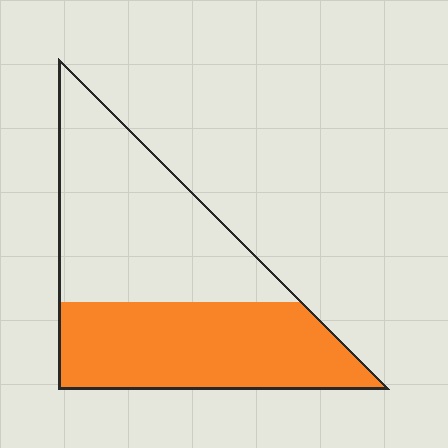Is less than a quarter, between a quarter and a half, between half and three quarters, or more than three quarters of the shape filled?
Between a quarter and a half.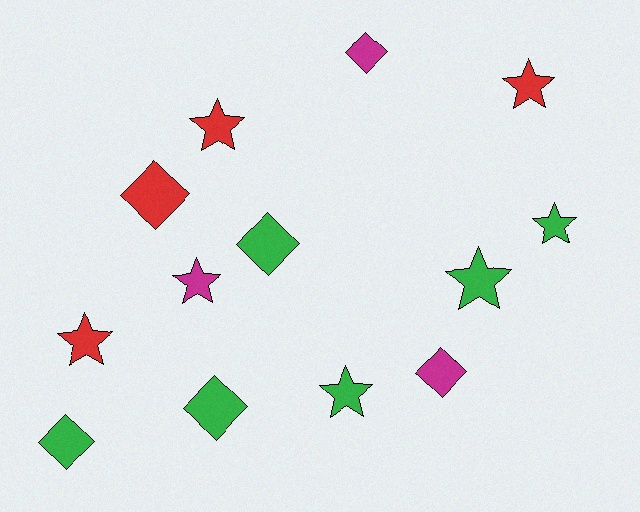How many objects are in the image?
There are 13 objects.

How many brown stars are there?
There are no brown stars.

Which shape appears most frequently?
Star, with 7 objects.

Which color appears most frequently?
Green, with 6 objects.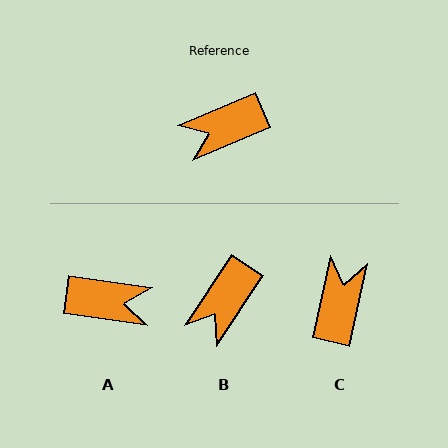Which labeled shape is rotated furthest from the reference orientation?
A, about 148 degrees away.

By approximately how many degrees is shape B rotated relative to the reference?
Approximately 33 degrees counter-clockwise.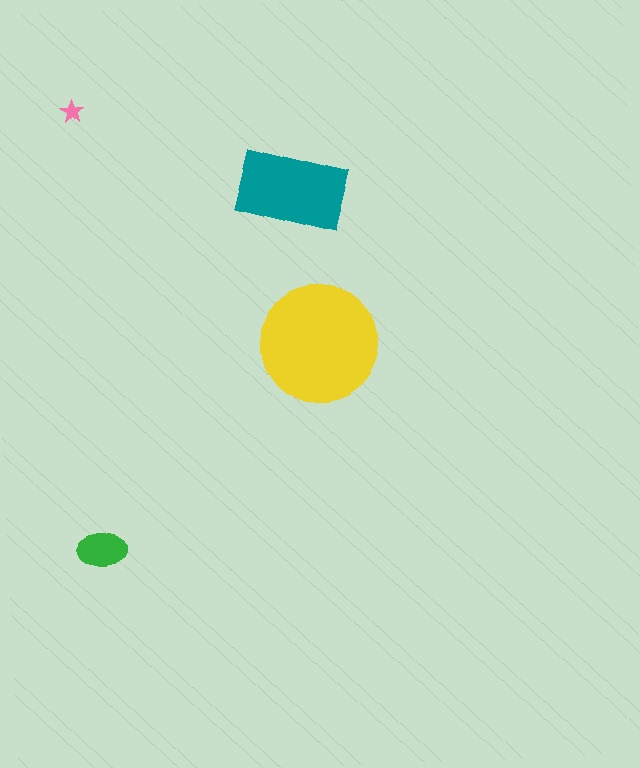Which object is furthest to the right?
The yellow circle is rightmost.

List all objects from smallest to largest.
The pink star, the green ellipse, the teal rectangle, the yellow circle.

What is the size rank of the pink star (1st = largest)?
4th.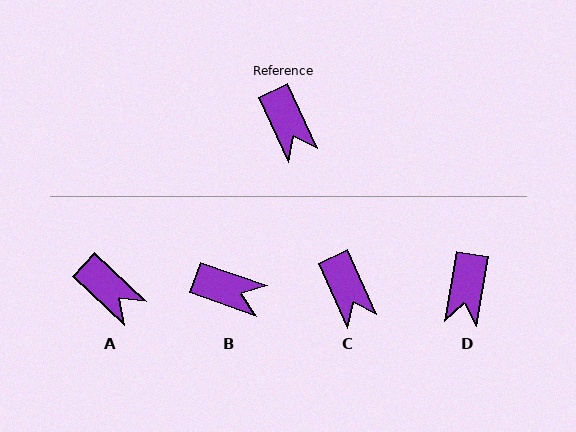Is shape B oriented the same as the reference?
No, it is off by about 46 degrees.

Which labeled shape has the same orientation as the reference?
C.